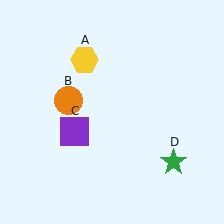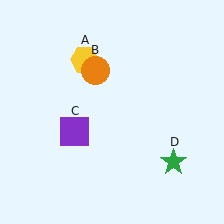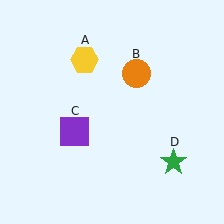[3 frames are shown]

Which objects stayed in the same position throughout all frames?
Yellow hexagon (object A) and purple square (object C) and green star (object D) remained stationary.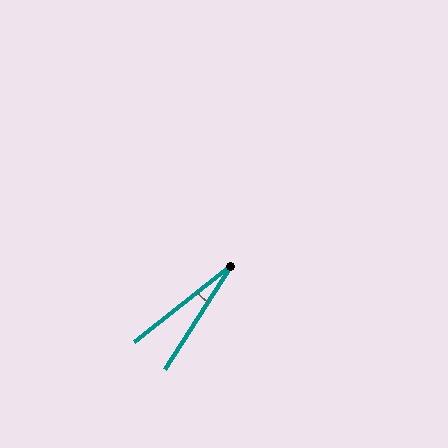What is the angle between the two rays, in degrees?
Approximately 19 degrees.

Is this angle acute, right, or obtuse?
It is acute.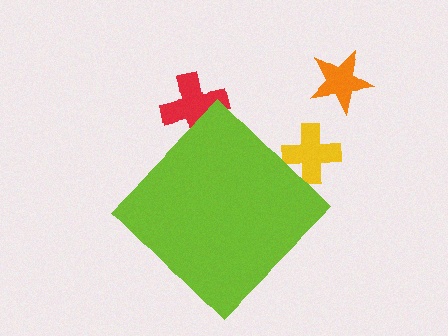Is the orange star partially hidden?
No, the orange star is fully visible.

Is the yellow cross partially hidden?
Yes, the yellow cross is partially hidden behind the lime diamond.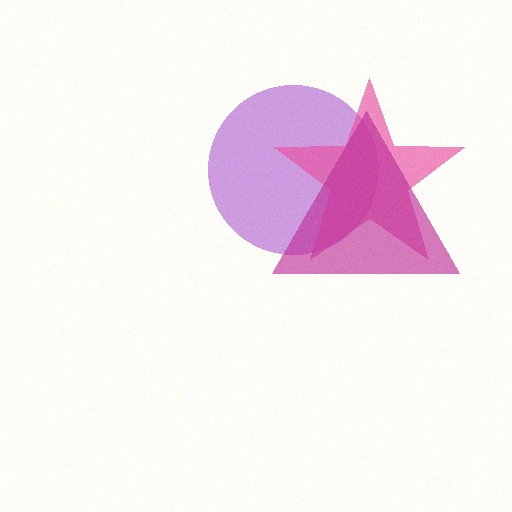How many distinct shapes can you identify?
There are 3 distinct shapes: a purple circle, a pink star, a magenta triangle.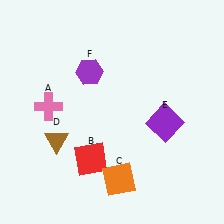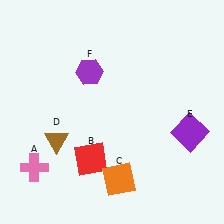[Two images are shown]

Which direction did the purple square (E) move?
The purple square (E) moved right.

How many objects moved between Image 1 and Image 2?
2 objects moved between the two images.